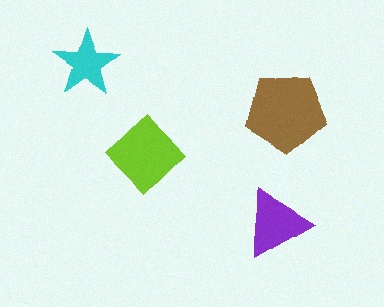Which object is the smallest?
The cyan star.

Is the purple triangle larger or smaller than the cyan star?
Larger.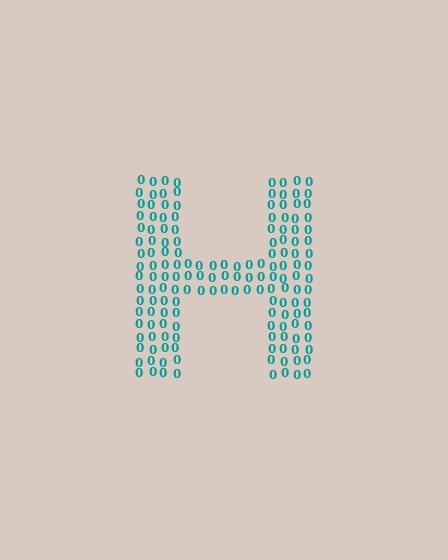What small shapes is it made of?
It is made of small digit 0's.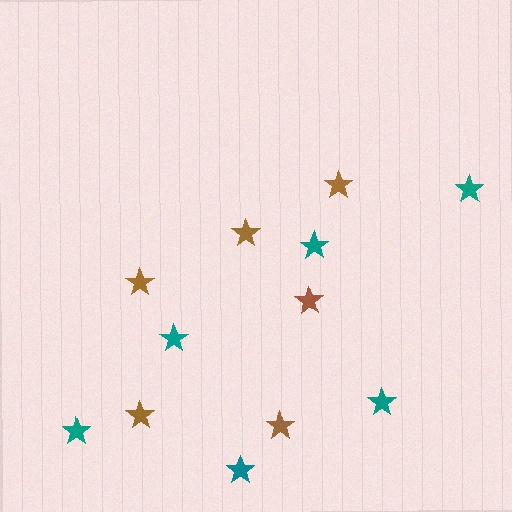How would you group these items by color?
There are 2 groups: one group of brown stars (6) and one group of teal stars (6).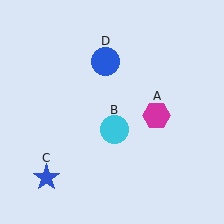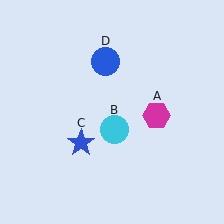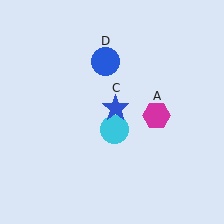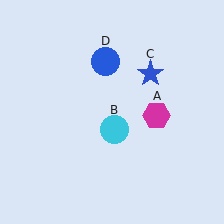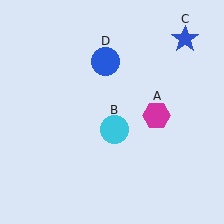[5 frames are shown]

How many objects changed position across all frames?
1 object changed position: blue star (object C).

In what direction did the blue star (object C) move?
The blue star (object C) moved up and to the right.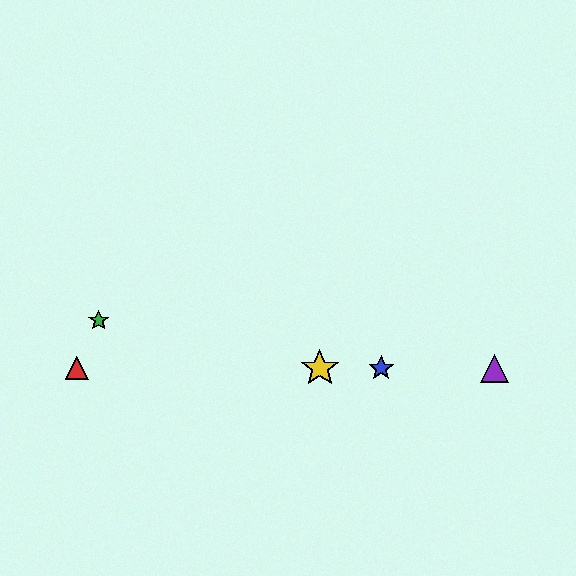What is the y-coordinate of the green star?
The green star is at y≈320.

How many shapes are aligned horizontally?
4 shapes (the red triangle, the blue star, the yellow star, the purple triangle) are aligned horizontally.